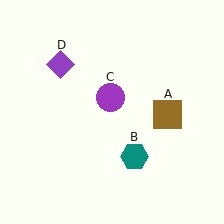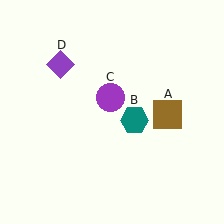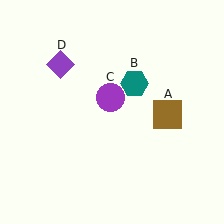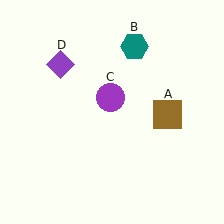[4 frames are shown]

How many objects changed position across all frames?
1 object changed position: teal hexagon (object B).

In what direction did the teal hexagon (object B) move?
The teal hexagon (object B) moved up.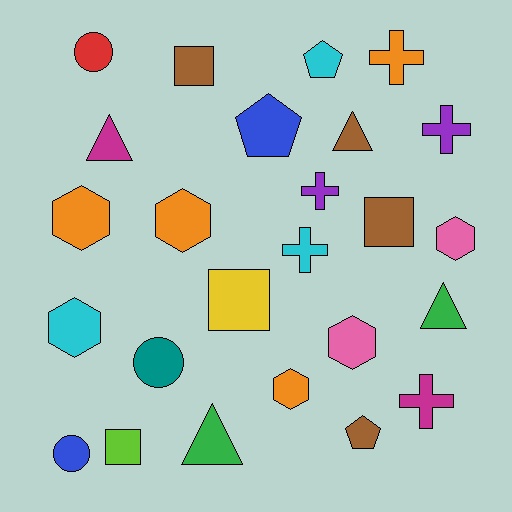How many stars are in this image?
There are no stars.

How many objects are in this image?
There are 25 objects.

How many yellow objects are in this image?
There is 1 yellow object.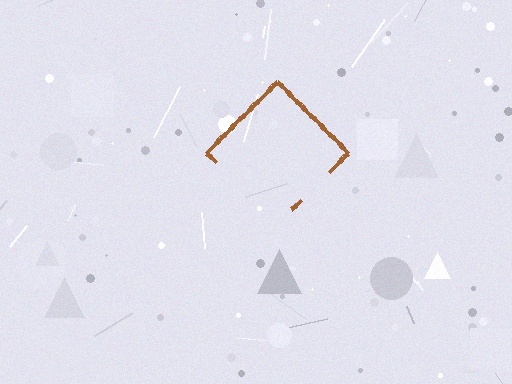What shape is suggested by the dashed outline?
The dashed outline suggests a diamond.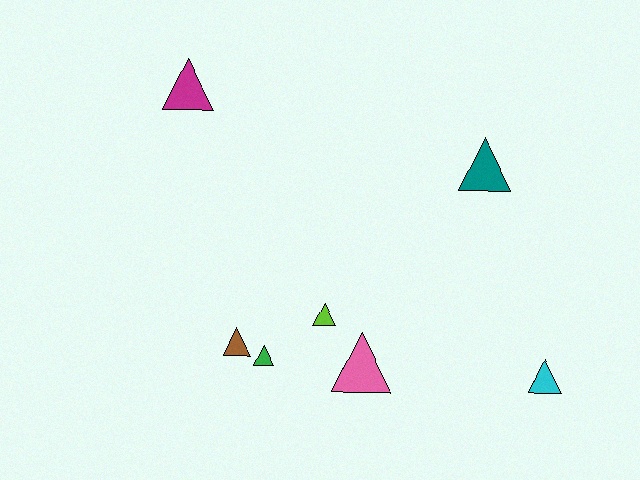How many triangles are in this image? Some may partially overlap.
There are 7 triangles.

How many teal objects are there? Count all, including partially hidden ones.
There is 1 teal object.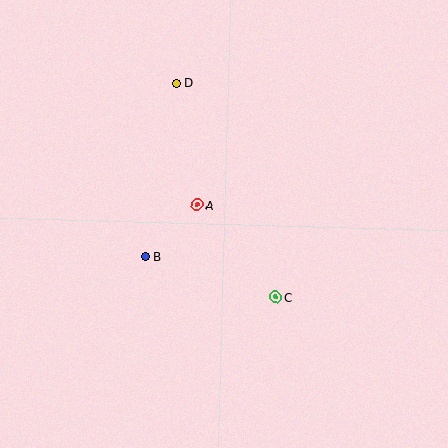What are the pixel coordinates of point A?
Point A is at (197, 205).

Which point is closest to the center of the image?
Point A at (197, 205) is closest to the center.